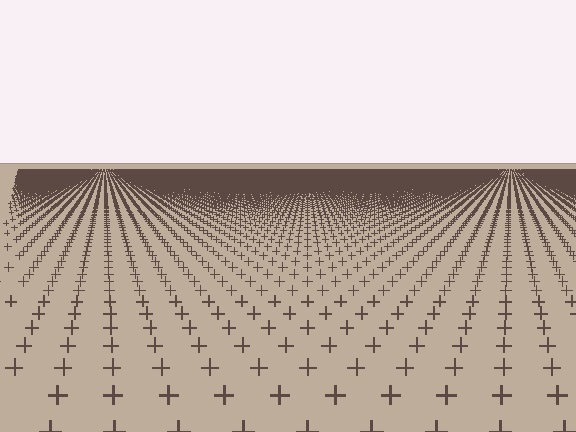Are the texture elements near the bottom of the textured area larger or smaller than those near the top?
Larger. Near the bottom, elements are closer to the viewer and appear at a bigger on-screen size.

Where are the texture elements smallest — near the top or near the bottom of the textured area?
Near the top.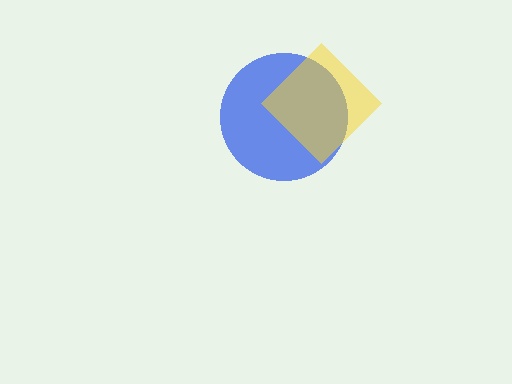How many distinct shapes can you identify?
There are 2 distinct shapes: a blue circle, a yellow diamond.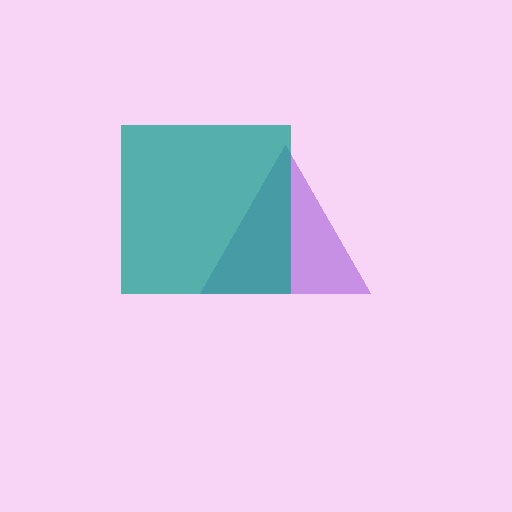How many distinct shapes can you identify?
There are 2 distinct shapes: a purple triangle, a teal square.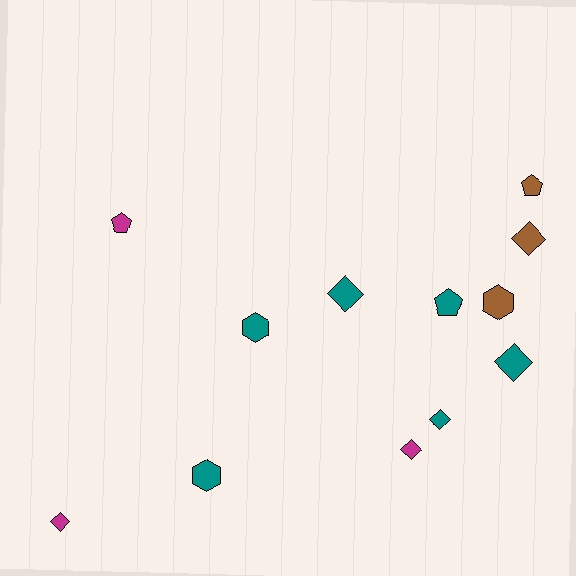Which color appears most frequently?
Teal, with 6 objects.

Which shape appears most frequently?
Diamond, with 6 objects.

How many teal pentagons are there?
There is 1 teal pentagon.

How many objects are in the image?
There are 12 objects.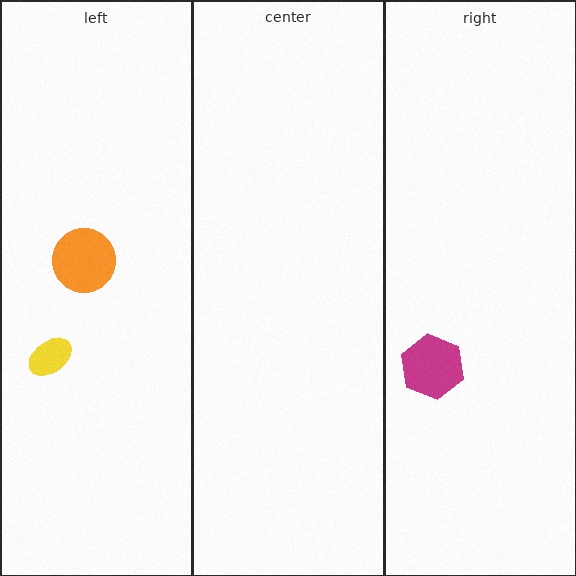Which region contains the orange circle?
The left region.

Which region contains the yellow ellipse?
The left region.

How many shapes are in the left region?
2.